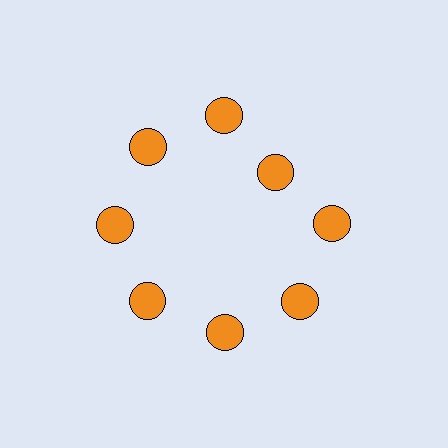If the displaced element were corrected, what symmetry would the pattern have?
It would have 8-fold rotational symmetry — the pattern would map onto itself every 45 degrees.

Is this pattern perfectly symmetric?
No. The 8 orange circles are arranged in a ring, but one element near the 2 o'clock position is pulled inward toward the center, breaking the 8-fold rotational symmetry.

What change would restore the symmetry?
The symmetry would be restored by moving it outward, back onto the ring so that all 8 circles sit at equal angles and equal distance from the center.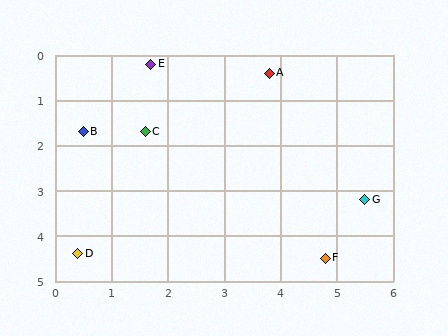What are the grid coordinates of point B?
Point B is at approximately (0.5, 1.7).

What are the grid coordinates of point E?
Point E is at approximately (1.7, 0.2).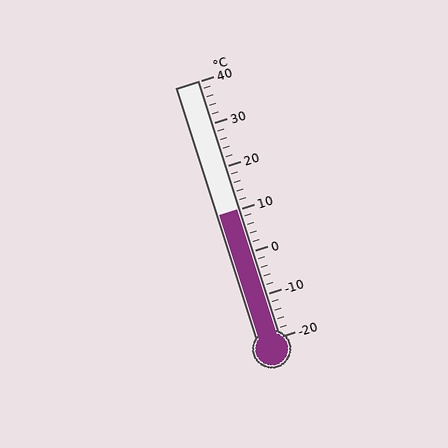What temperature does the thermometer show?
The thermometer shows approximately 10°C.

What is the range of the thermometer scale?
The thermometer scale ranges from -20°C to 40°C.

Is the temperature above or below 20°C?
The temperature is below 20°C.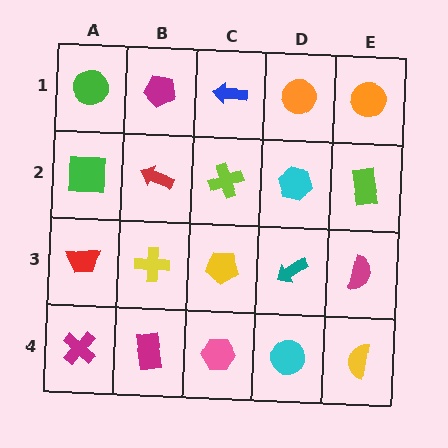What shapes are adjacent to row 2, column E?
An orange circle (row 1, column E), a magenta semicircle (row 3, column E), a cyan hexagon (row 2, column D).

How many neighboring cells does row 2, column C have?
4.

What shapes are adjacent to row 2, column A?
A green circle (row 1, column A), a red trapezoid (row 3, column A), a red arrow (row 2, column B).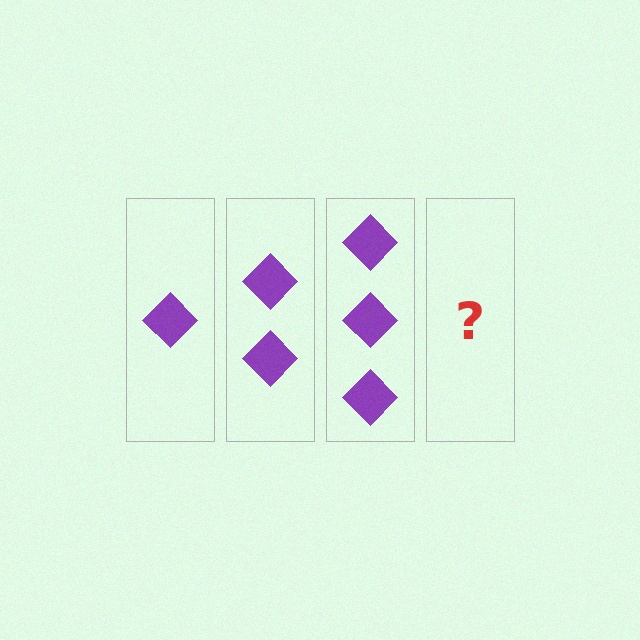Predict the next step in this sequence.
The next step is 4 diamonds.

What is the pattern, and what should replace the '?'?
The pattern is that each step adds one more diamond. The '?' should be 4 diamonds.